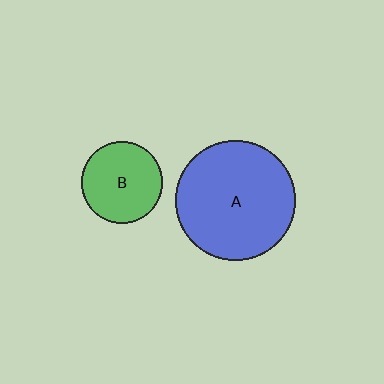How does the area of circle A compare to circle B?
Approximately 2.2 times.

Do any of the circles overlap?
No, none of the circles overlap.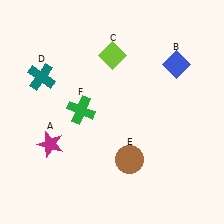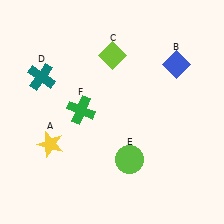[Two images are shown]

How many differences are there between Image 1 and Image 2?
There are 2 differences between the two images.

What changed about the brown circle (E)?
In Image 1, E is brown. In Image 2, it changed to lime.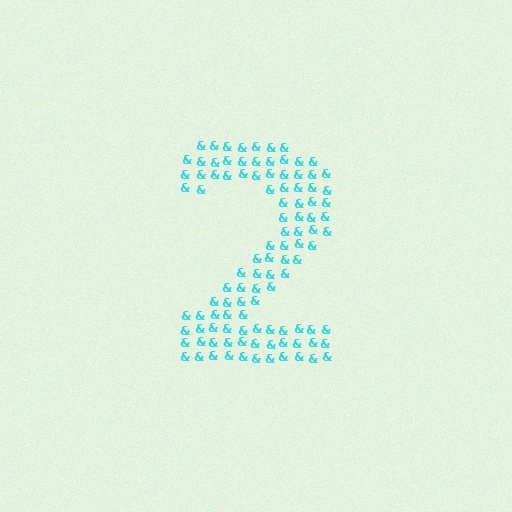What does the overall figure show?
The overall figure shows the digit 2.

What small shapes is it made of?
It is made of small ampersands.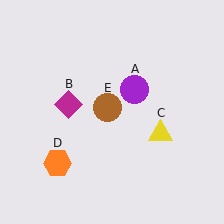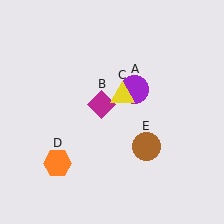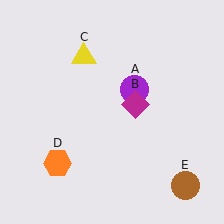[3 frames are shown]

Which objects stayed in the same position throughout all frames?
Purple circle (object A) and orange hexagon (object D) remained stationary.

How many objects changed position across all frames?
3 objects changed position: magenta diamond (object B), yellow triangle (object C), brown circle (object E).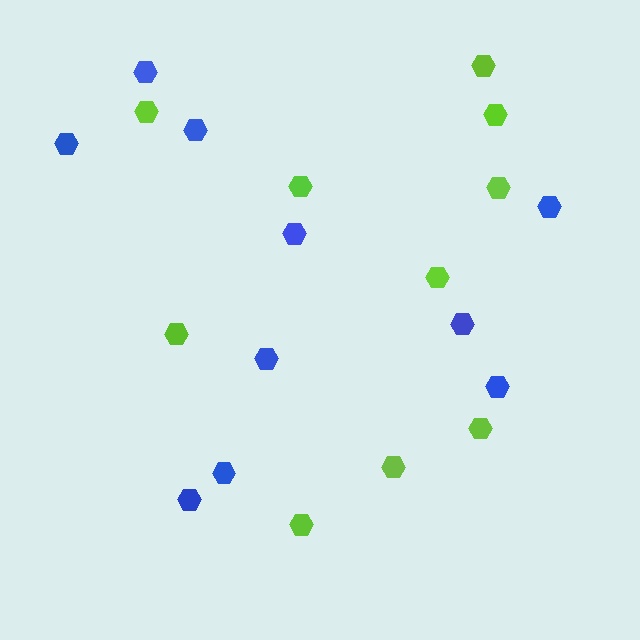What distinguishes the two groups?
There are 2 groups: one group of lime hexagons (10) and one group of blue hexagons (10).